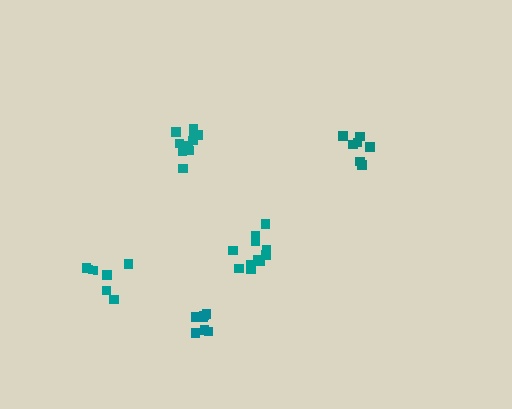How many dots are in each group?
Group 1: 6 dots, Group 2: 7 dots, Group 3: 7 dots, Group 4: 12 dots, Group 5: 11 dots (43 total).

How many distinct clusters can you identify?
There are 5 distinct clusters.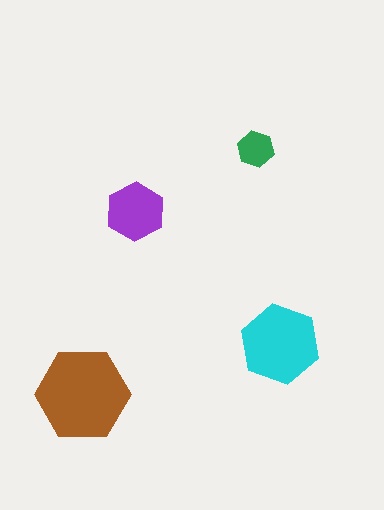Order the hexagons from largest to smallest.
the brown one, the cyan one, the purple one, the green one.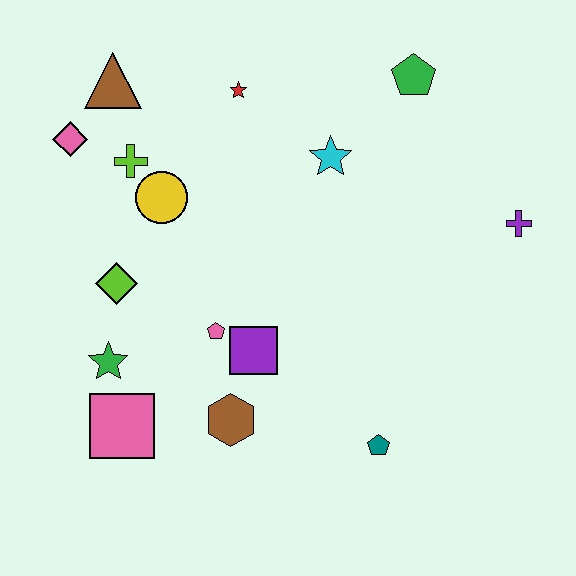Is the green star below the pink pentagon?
Yes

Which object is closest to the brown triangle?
The pink diamond is closest to the brown triangle.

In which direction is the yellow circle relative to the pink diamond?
The yellow circle is to the right of the pink diamond.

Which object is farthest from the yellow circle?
The purple cross is farthest from the yellow circle.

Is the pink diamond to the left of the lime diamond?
Yes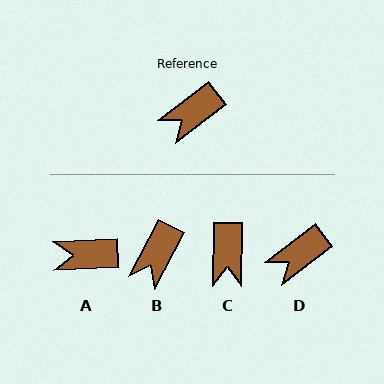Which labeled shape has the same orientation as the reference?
D.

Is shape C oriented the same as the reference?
No, it is off by about 52 degrees.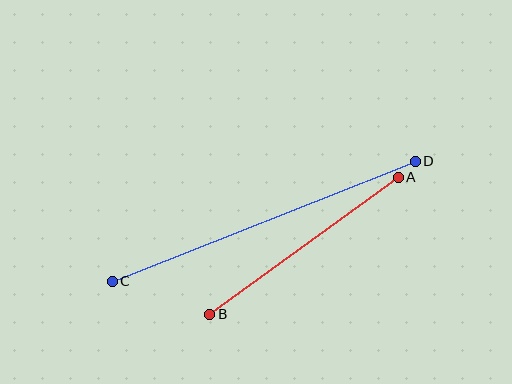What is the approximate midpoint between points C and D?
The midpoint is at approximately (264, 221) pixels.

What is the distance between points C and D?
The distance is approximately 326 pixels.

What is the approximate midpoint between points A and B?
The midpoint is at approximately (304, 246) pixels.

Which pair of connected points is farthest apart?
Points C and D are farthest apart.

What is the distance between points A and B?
The distance is approximately 233 pixels.